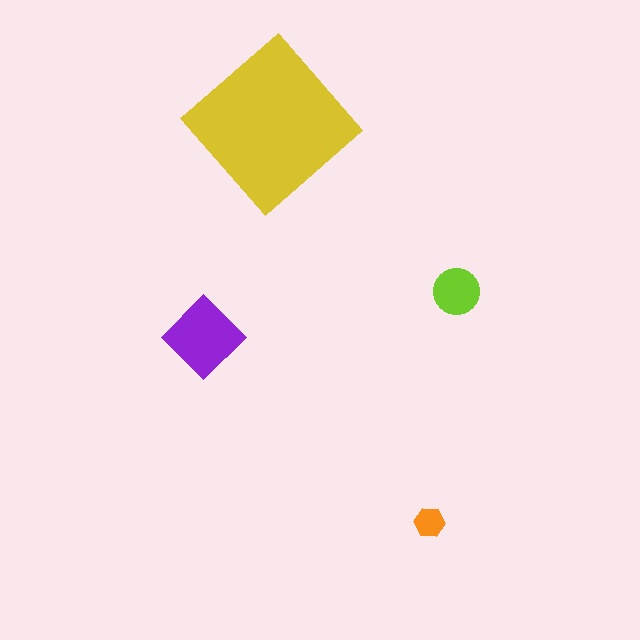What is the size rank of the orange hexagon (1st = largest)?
4th.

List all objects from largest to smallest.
The yellow diamond, the purple diamond, the lime circle, the orange hexagon.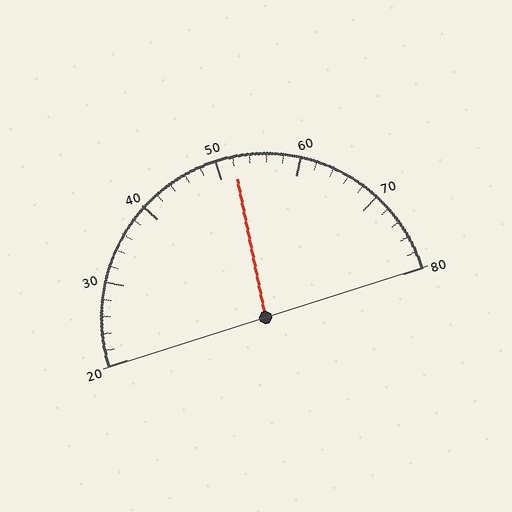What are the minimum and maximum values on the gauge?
The gauge ranges from 20 to 80.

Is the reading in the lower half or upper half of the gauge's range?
The reading is in the upper half of the range (20 to 80).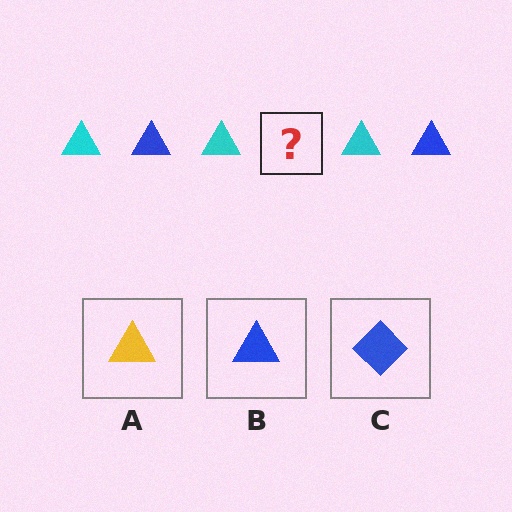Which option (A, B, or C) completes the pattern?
B.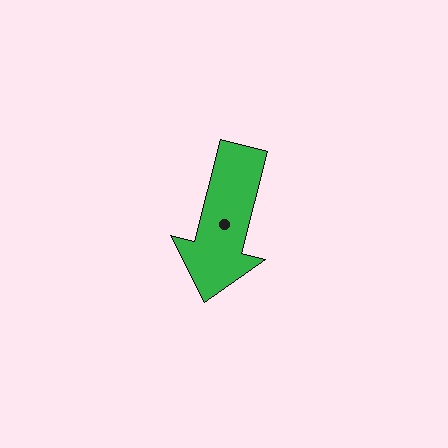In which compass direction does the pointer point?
South.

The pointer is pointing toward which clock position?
Roughly 6 o'clock.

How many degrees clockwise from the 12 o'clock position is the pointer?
Approximately 194 degrees.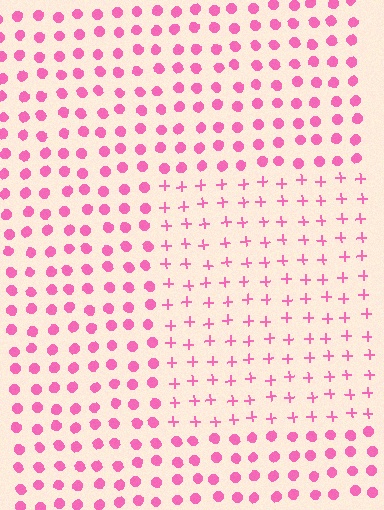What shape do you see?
I see a rectangle.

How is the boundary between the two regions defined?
The boundary is defined by a change in element shape: plus signs inside vs. circles outside. All elements share the same color and spacing.